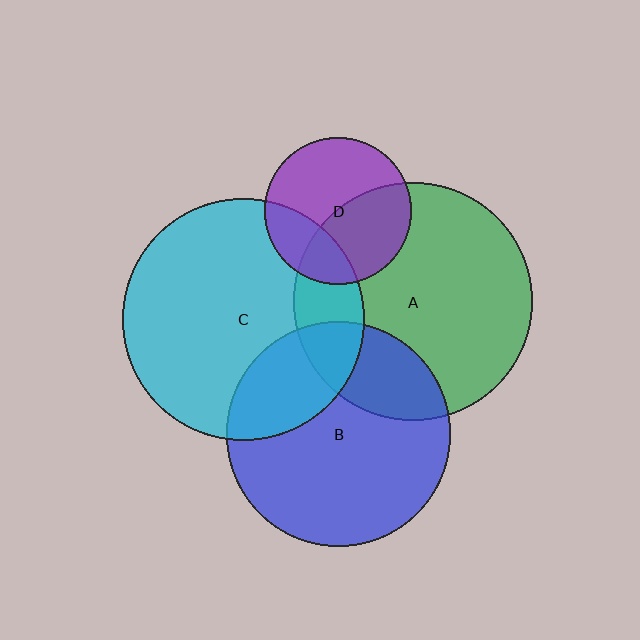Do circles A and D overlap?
Yes.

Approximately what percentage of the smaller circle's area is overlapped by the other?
Approximately 45%.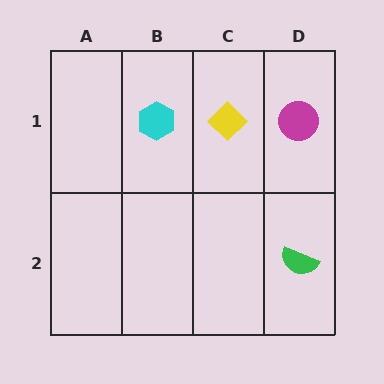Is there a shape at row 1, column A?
No, that cell is empty.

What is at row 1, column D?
A magenta circle.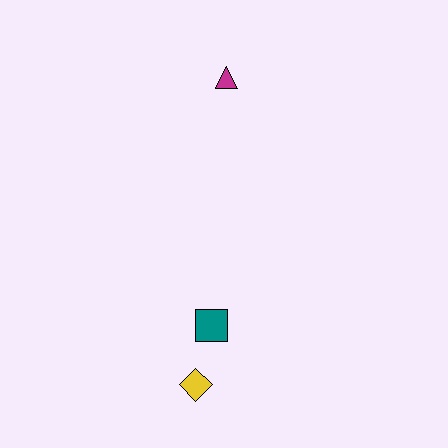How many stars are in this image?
There are no stars.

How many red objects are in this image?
There are no red objects.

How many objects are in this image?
There are 3 objects.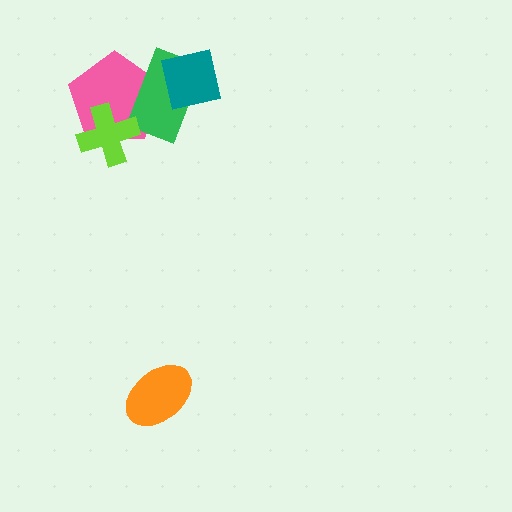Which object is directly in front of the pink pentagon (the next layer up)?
The green rectangle is directly in front of the pink pentagon.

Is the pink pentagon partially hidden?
Yes, it is partially covered by another shape.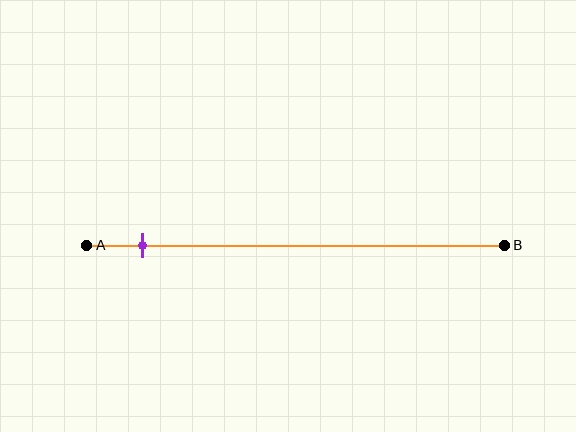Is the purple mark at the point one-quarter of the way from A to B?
No, the mark is at about 15% from A, not at the 25% one-quarter point.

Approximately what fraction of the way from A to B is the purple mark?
The purple mark is approximately 15% of the way from A to B.